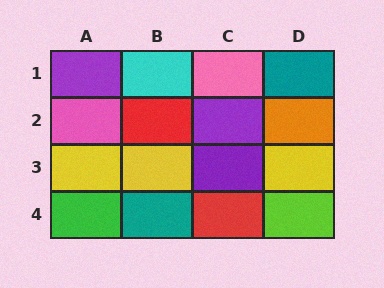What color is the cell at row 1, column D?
Teal.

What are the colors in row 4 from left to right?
Green, teal, red, lime.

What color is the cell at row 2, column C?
Purple.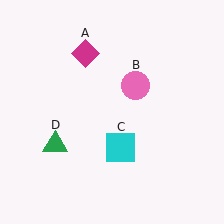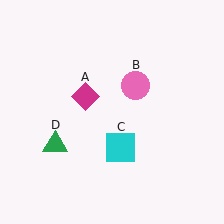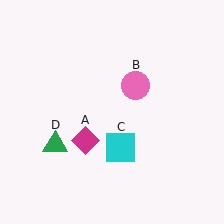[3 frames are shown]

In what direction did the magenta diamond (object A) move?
The magenta diamond (object A) moved down.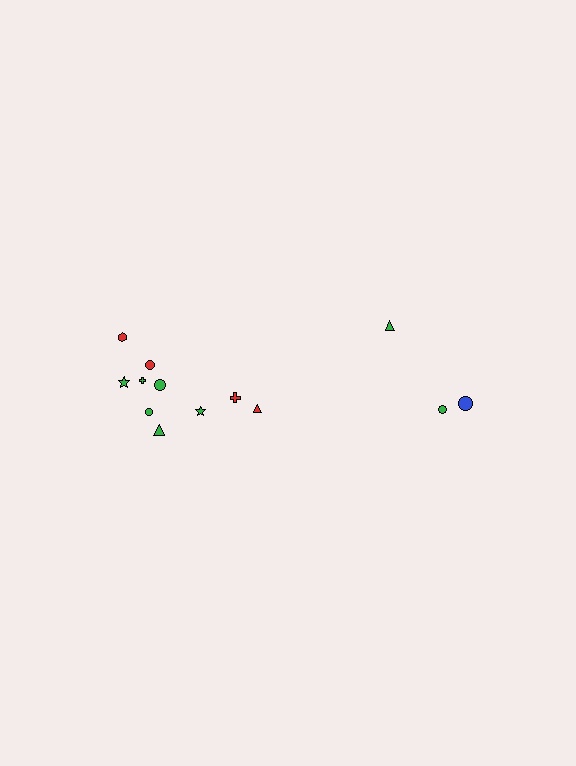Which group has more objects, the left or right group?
The left group.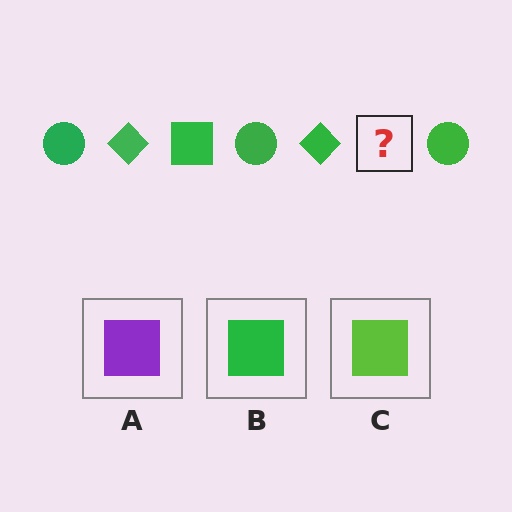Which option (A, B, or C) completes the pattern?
B.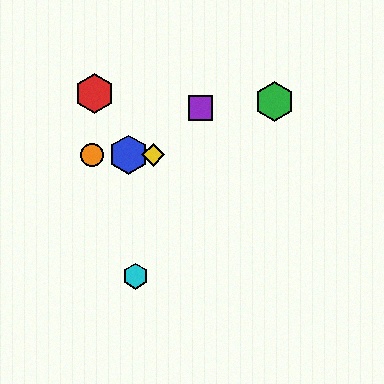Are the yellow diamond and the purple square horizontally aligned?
No, the yellow diamond is at y≈155 and the purple square is at y≈108.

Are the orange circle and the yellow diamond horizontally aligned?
Yes, both are at y≈155.